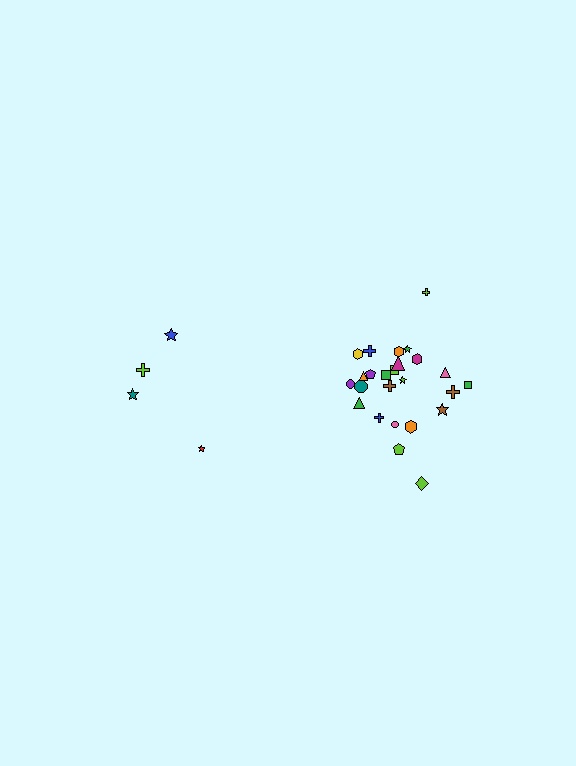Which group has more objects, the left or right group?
The right group.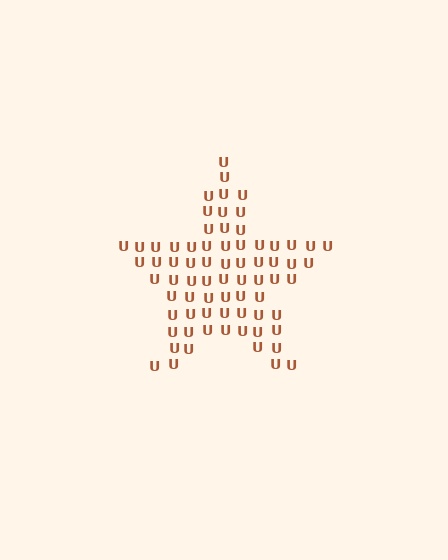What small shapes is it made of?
It is made of small letter U's.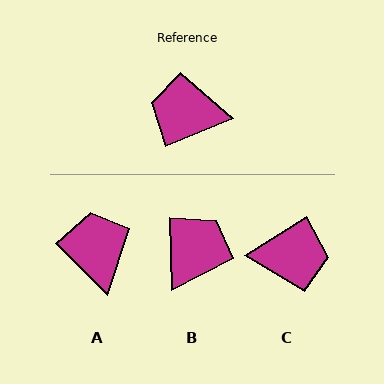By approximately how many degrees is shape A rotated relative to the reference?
Approximately 67 degrees clockwise.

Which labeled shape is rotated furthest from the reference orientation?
C, about 171 degrees away.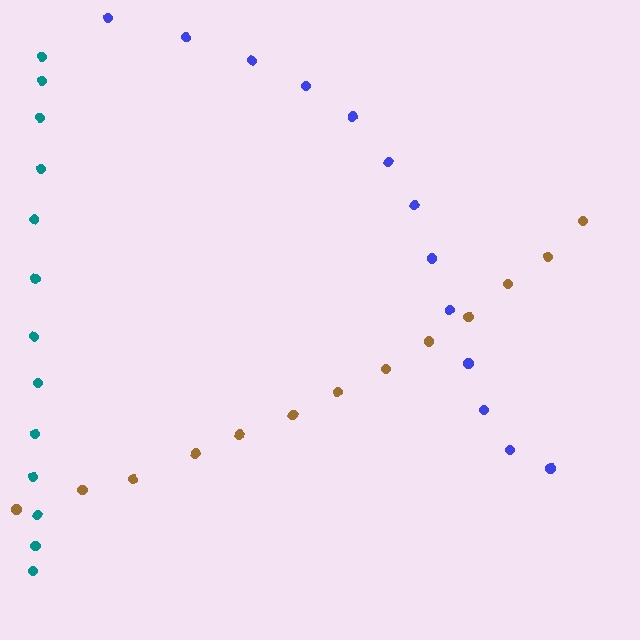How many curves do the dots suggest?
There are 3 distinct paths.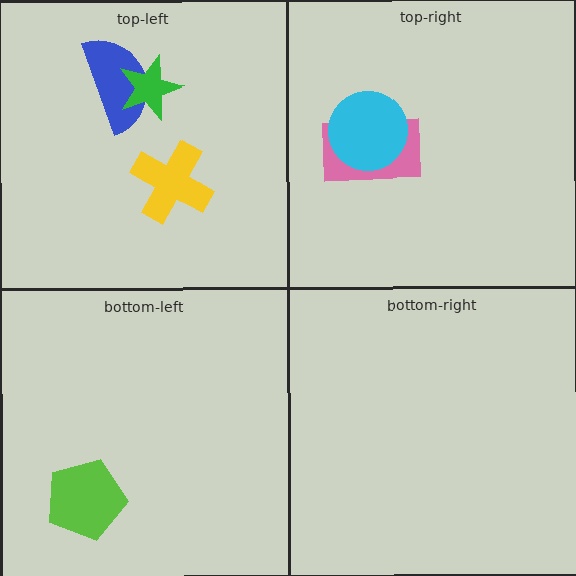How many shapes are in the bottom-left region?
1.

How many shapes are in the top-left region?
3.